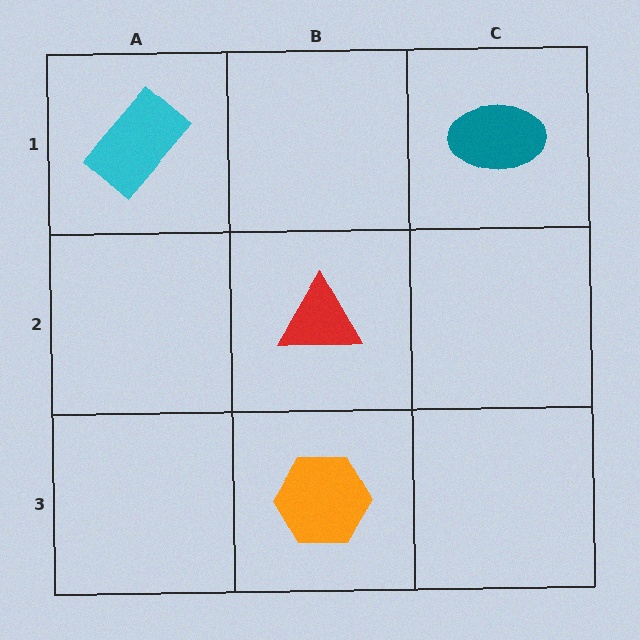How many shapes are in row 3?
1 shape.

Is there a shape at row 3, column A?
No, that cell is empty.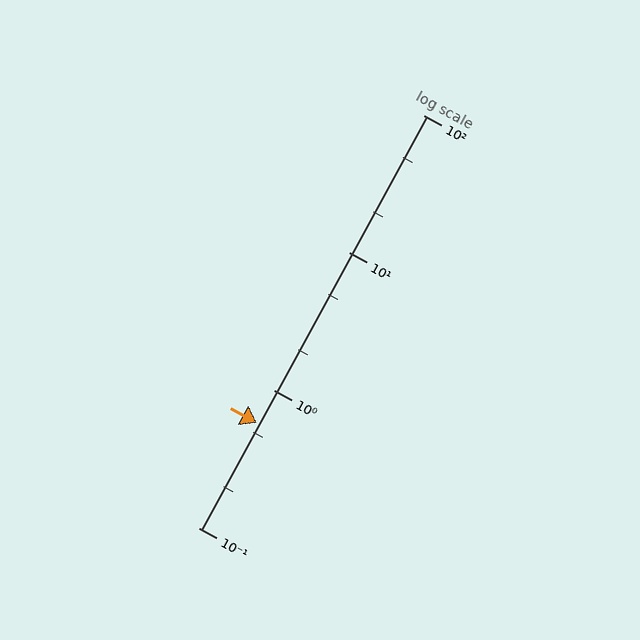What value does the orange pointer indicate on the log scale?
The pointer indicates approximately 0.58.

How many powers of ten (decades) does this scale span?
The scale spans 3 decades, from 0.1 to 100.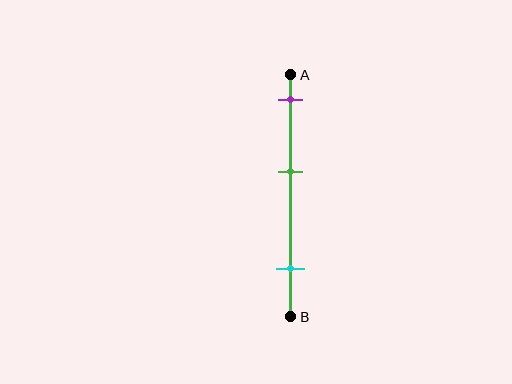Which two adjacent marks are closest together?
The purple and green marks are the closest adjacent pair.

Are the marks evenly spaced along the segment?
Yes, the marks are approximately evenly spaced.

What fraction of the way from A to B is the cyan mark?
The cyan mark is approximately 80% (0.8) of the way from A to B.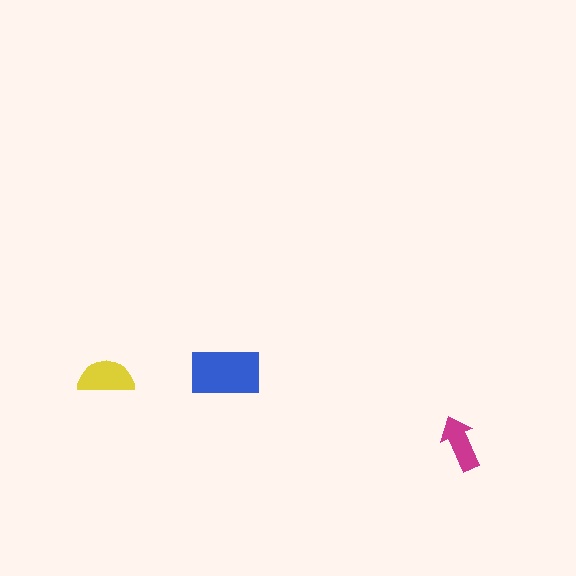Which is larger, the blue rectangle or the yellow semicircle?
The blue rectangle.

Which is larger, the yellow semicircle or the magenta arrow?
The yellow semicircle.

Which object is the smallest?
The magenta arrow.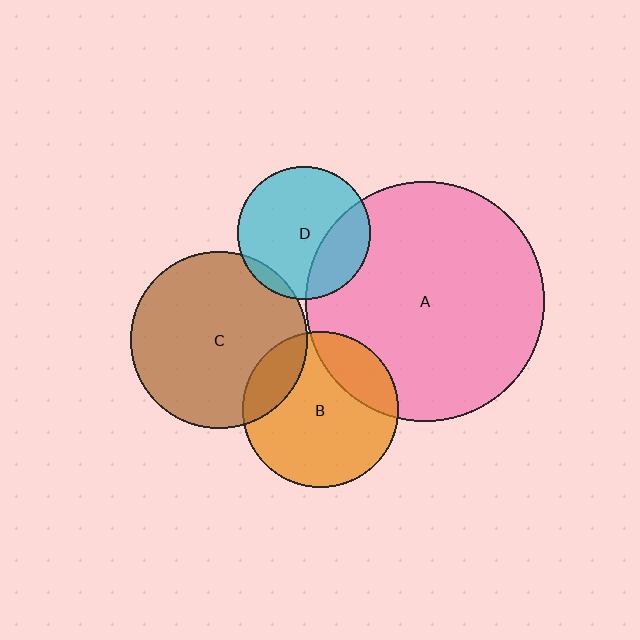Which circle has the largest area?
Circle A (pink).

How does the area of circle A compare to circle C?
Approximately 1.8 times.